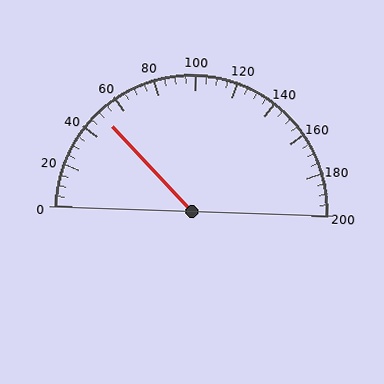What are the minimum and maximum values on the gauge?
The gauge ranges from 0 to 200.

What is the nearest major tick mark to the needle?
The nearest major tick mark is 40.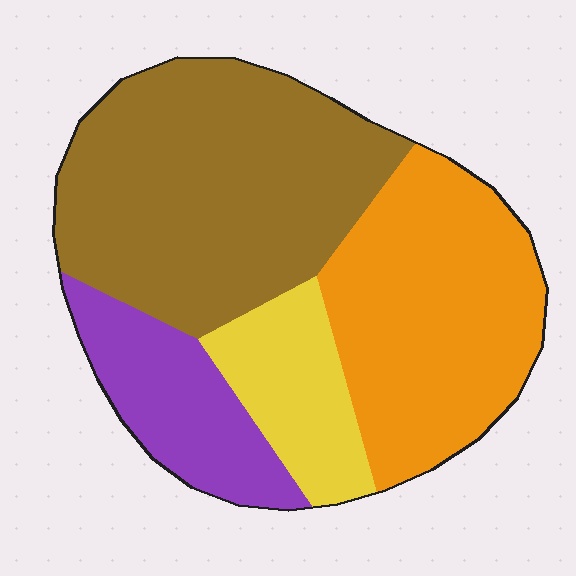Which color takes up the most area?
Brown, at roughly 40%.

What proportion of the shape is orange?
Orange takes up between a sixth and a third of the shape.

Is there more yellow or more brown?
Brown.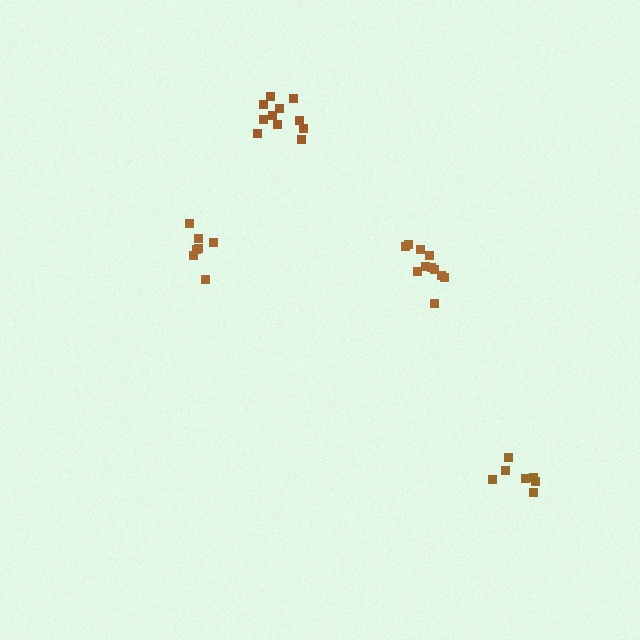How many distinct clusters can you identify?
There are 4 distinct clusters.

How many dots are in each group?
Group 1: 7 dots, Group 2: 7 dots, Group 3: 11 dots, Group 4: 11 dots (36 total).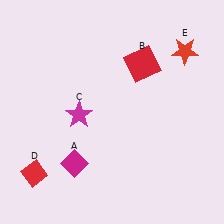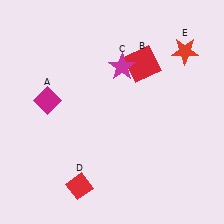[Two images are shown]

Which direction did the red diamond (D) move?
The red diamond (D) moved right.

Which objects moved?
The objects that moved are: the magenta diamond (A), the magenta star (C), the red diamond (D).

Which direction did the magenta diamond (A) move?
The magenta diamond (A) moved up.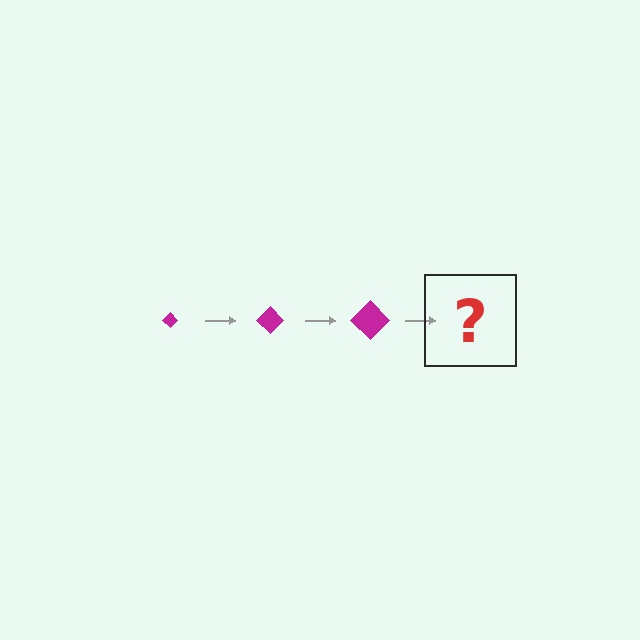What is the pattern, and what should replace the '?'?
The pattern is that the diamond gets progressively larger each step. The '?' should be a magenta diamond, larger than the previous one.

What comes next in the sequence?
The next element should be a magenta diamond, larger than the previous one.